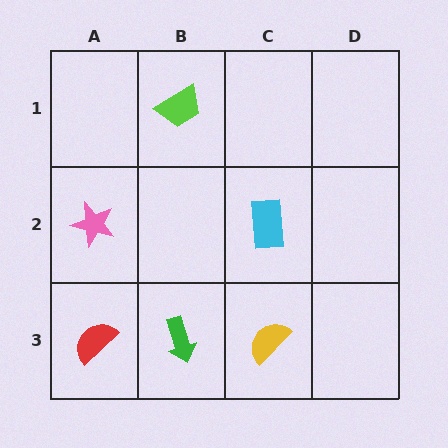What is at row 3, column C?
A yellow semicircle.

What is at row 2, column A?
A pink star.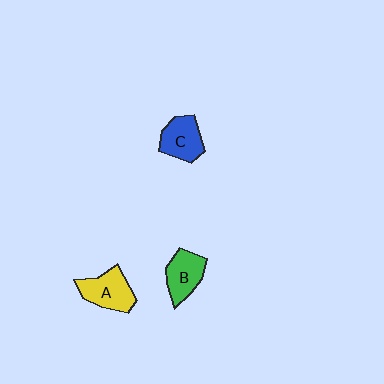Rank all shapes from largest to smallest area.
From largest to smallest: A (yellow), C (blue), B (green).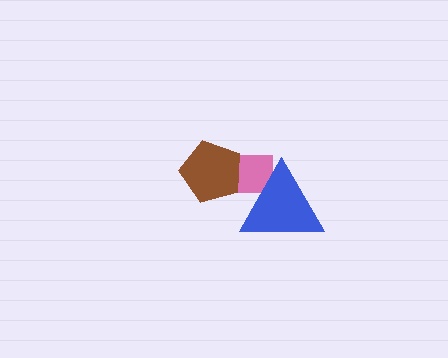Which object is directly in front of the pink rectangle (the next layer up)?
The blue triangle is directly in front of the pink rectangle.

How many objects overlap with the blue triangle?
1 object overlaps with the blue triangle.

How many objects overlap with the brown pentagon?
1 object overlaps with the brown pentagon.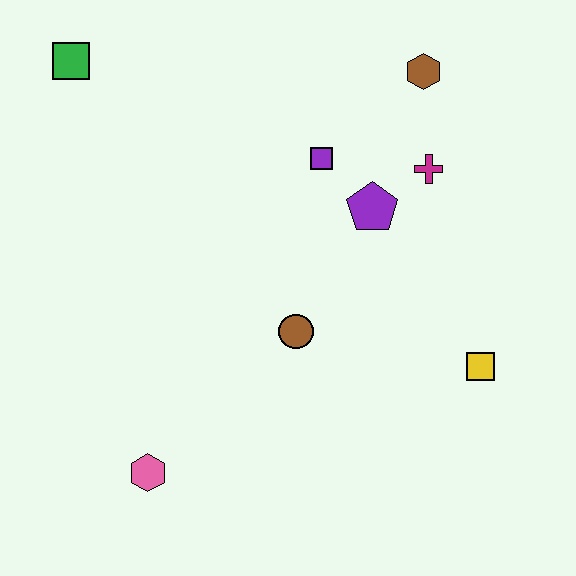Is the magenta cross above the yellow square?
Yes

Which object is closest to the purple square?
The purple pentagon is closest to the purple square.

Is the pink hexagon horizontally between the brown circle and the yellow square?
No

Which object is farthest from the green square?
The yellow square is farthest from the green square.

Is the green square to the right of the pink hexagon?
No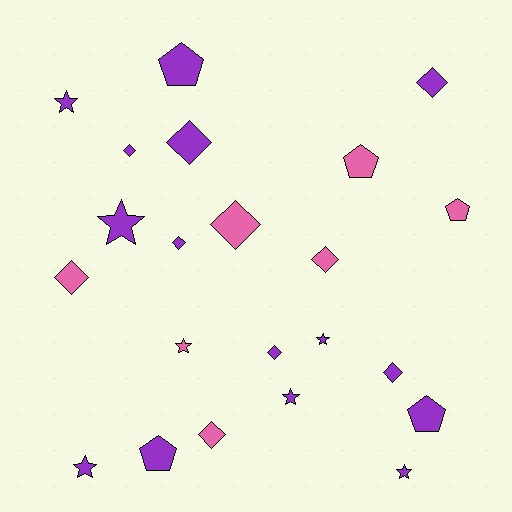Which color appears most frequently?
Purple, with 15 objects.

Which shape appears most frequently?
Diamond, with 10 objects.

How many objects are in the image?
There are 22 objects.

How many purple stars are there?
There are 6 purple stars.